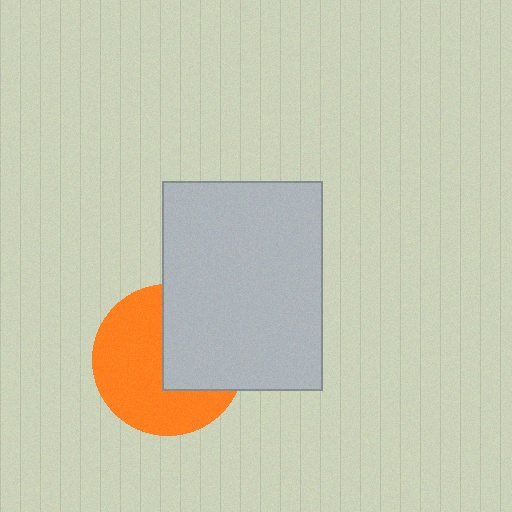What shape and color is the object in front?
The object in front is a light gray rectangle.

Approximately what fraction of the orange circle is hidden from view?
Roughly 42% of the orange circle is hidden behind the light gray rectangle.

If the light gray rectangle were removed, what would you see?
You would see the complete orange circle.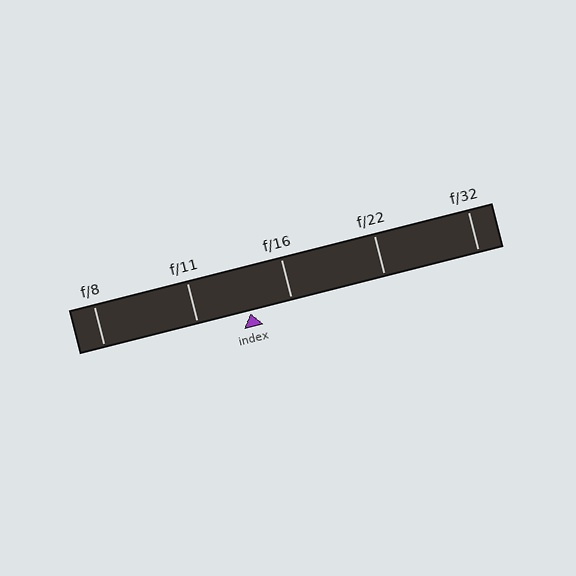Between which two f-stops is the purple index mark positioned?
The index mark is between f/11 and f/16.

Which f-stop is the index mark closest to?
The index mark is closest to f/16.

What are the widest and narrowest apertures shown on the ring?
The widest aperture shown is f/8 and the narrowest is f/32.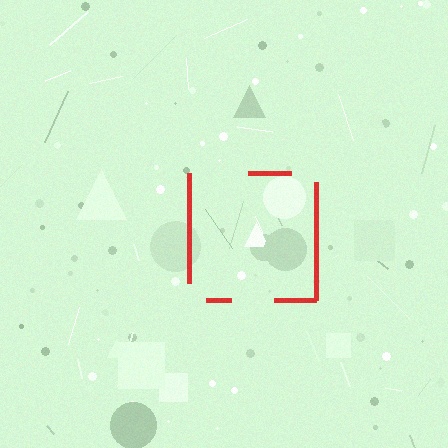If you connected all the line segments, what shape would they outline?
They would outline a square.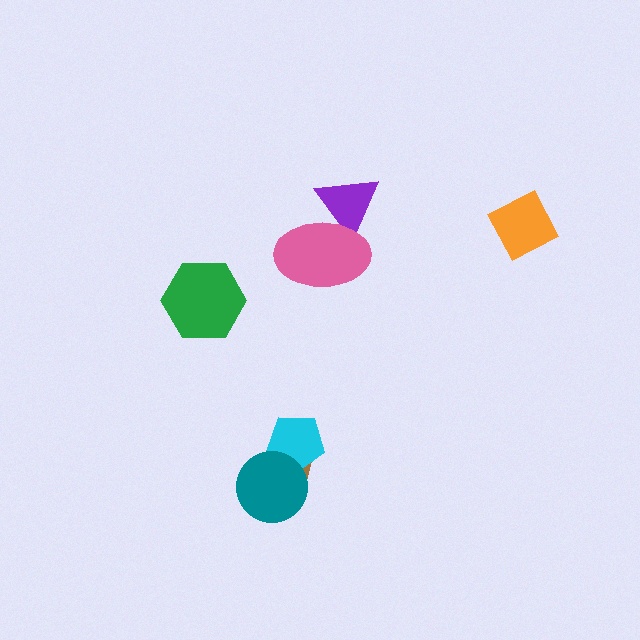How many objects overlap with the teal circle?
2 objects overlap with the teal circle.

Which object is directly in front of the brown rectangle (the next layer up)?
The cyan pentagon is directly in front of the brown rectangle.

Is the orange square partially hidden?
No, no other shape covers it.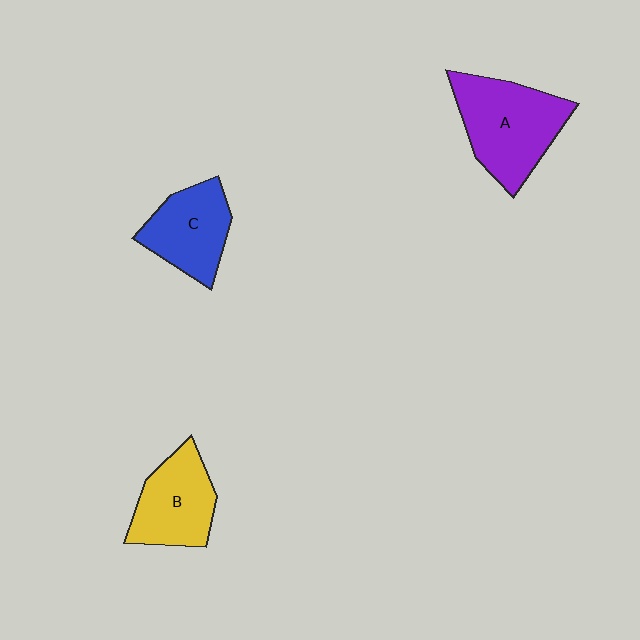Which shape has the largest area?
Shape A (purple).